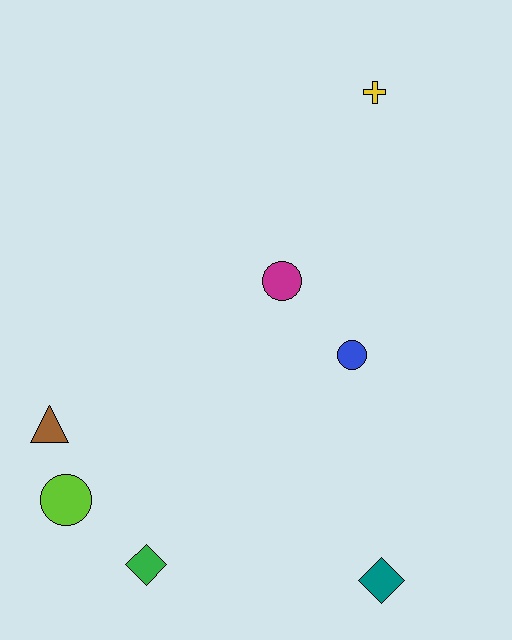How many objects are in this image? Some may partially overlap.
There are 7 objects.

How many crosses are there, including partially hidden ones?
There is 1 cross.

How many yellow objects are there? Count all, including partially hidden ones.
There is 1 yellow object.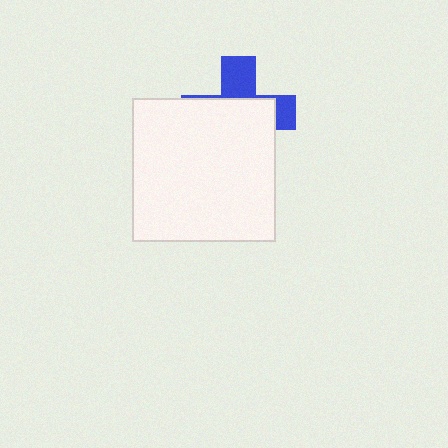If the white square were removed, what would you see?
You would see the complete blue cross.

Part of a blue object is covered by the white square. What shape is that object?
It is a cross.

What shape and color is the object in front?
The object in front is a white square.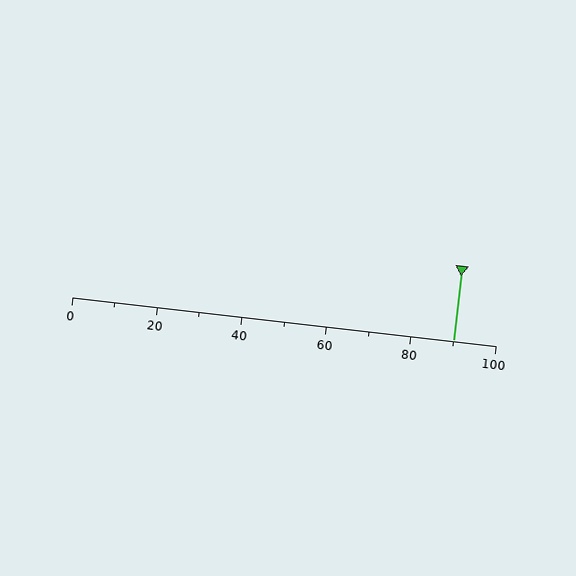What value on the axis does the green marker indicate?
The marker indicates approximately 90.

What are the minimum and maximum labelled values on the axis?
The axis runs from 0 to 100.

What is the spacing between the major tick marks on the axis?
The major ticks are spaced 20 apart.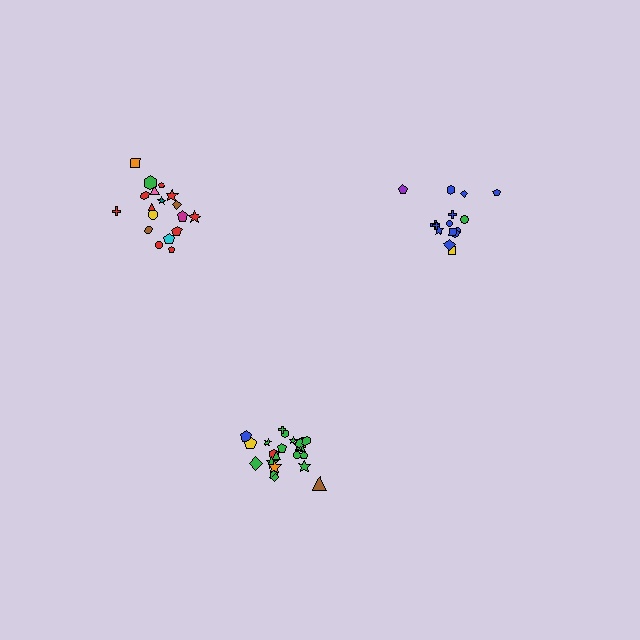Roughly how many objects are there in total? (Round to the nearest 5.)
Roughly 60 objects in total.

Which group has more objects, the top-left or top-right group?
The top-left group.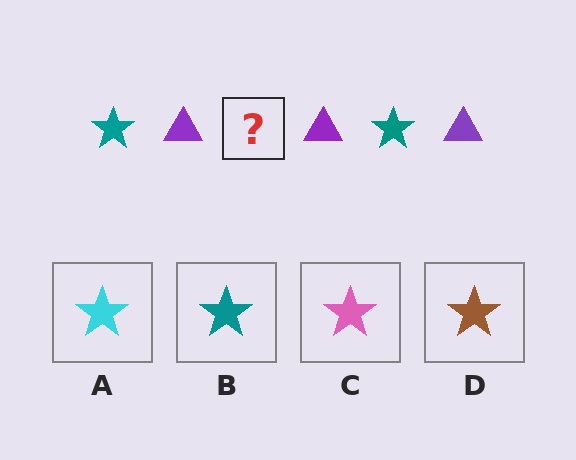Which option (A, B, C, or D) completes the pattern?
B.